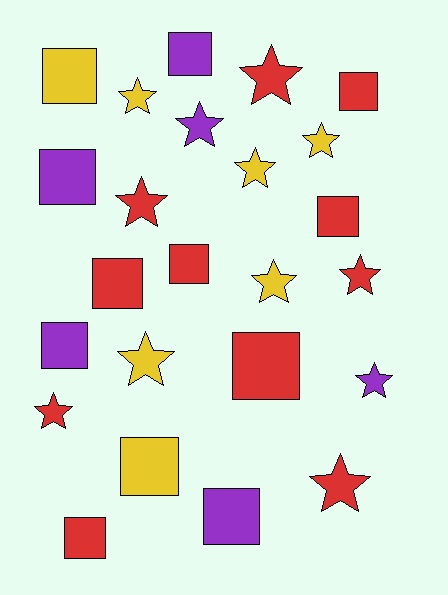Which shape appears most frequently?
Star, with 12 objects.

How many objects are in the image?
There are 24 objects.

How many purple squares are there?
There are 4 purple squares.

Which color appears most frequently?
Red, with 11 objects.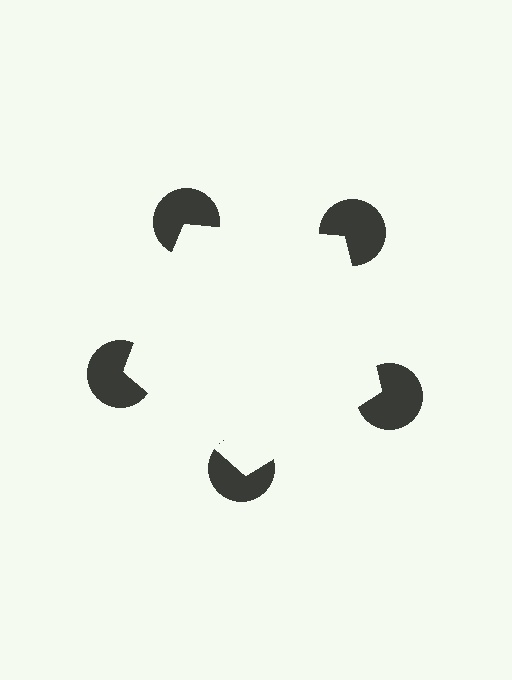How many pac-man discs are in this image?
There are 5 — one at each vertex of the illusory pentagon.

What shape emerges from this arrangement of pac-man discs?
An illusory pentagon — its edges are inferred from the aligned wedge cuts in the pac-man discs, not physically drawn.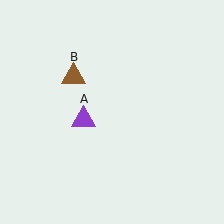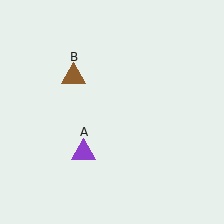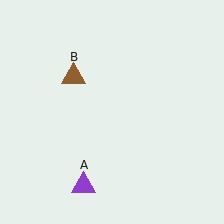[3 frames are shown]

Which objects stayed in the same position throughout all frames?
Brown triangle (object B) remained stationary.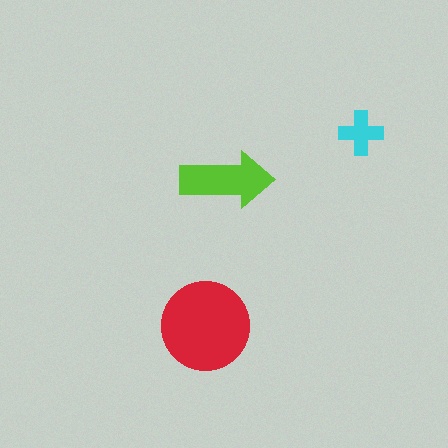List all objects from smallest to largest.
The cyan cross, the lime arrow, the red circle.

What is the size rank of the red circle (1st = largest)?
1st.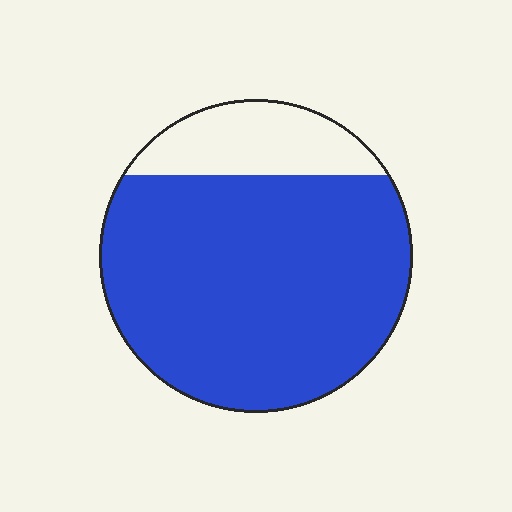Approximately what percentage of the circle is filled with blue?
Approximately 80%.